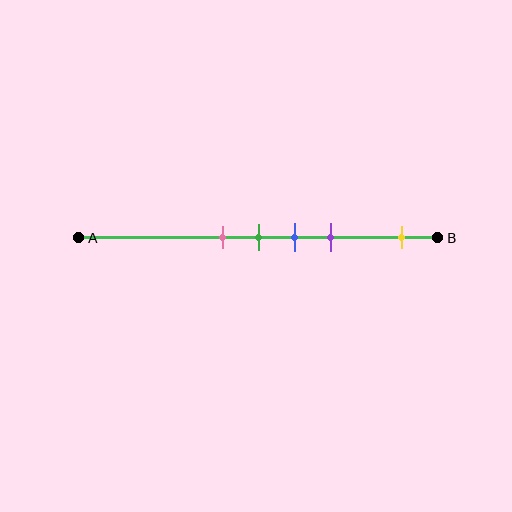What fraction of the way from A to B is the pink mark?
The pink mark is approximately 40% (0.4) of the way from A to B.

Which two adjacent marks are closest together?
The pink and green marks are the closest adjacent pair.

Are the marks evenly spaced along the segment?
No, the marks are not evenly spaced.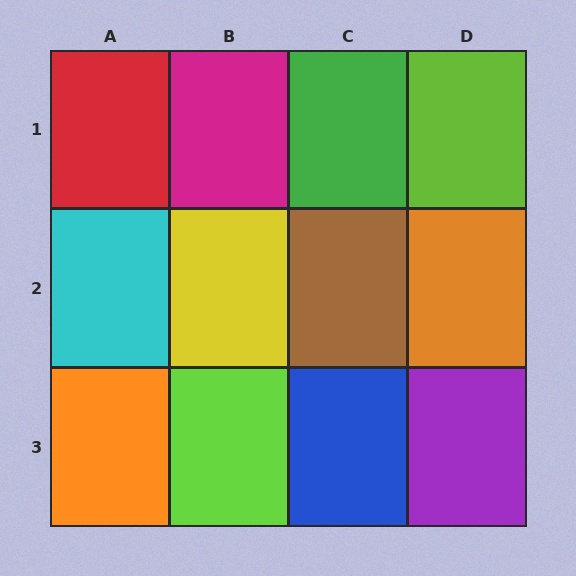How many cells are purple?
1 cell is purple.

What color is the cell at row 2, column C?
Brown.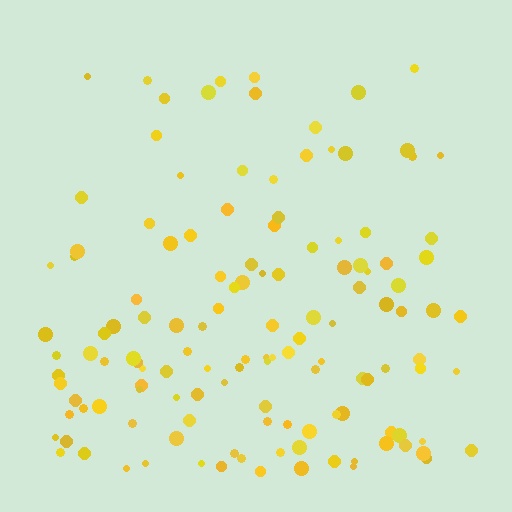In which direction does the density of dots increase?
From top to bottom, with the bottom side densest.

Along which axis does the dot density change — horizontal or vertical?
Vertical.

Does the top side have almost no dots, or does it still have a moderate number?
Still a moderate number, just noticeably fewer than the bottom.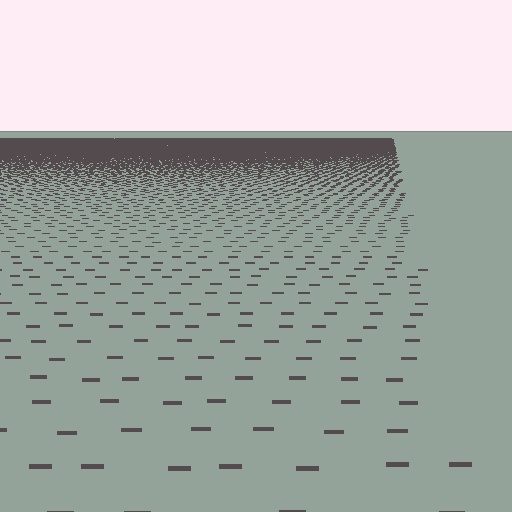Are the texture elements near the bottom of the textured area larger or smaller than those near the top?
Larger. Near the bottom, elements are closer to the viewer and appear at a bigger on-screen size.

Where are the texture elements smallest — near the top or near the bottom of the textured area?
Near the top.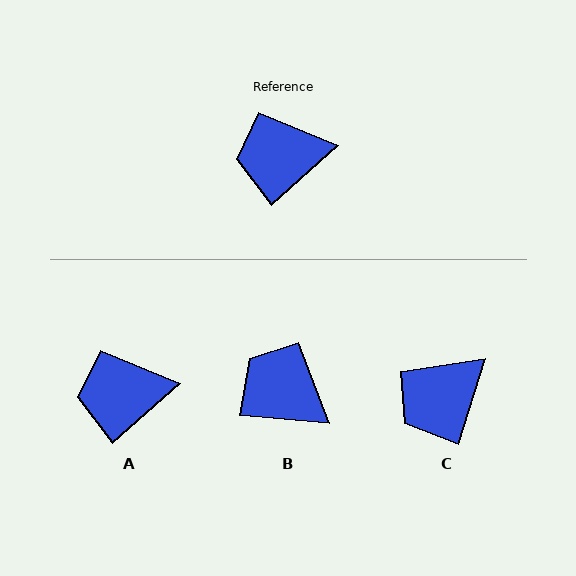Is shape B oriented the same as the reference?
No, it is off by about 47 degrees.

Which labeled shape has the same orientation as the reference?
A.